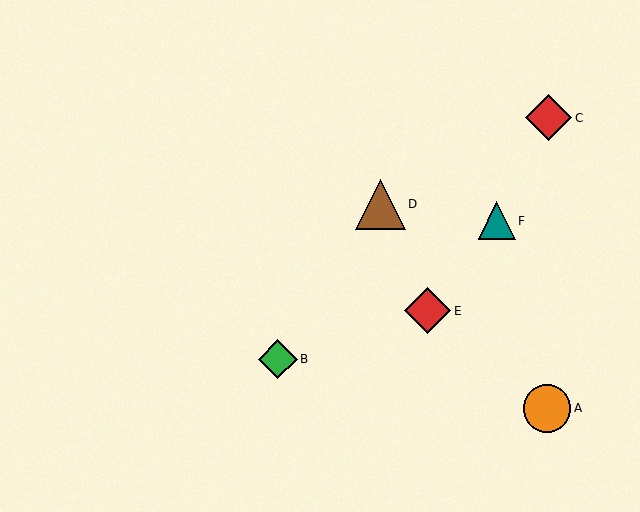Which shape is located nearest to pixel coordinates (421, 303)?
The red diamond (labeled E) at (428, 311) is nearest to that location.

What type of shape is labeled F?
Shape F is a teal triangle.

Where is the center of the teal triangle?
The center of the teal triangle is at (497, 221).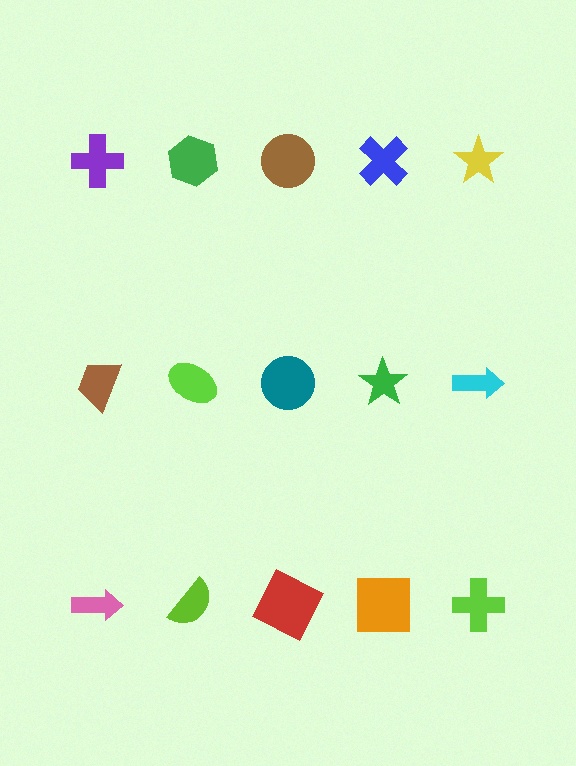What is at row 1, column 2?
A green hexagon.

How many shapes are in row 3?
5 shapes.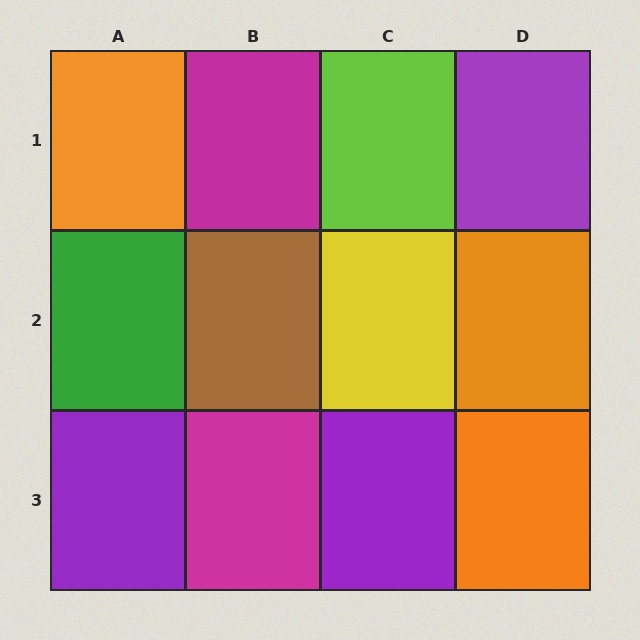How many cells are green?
1 cell is green.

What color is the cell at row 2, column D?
Orange.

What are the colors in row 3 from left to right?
Purple, magenta, purple, orange.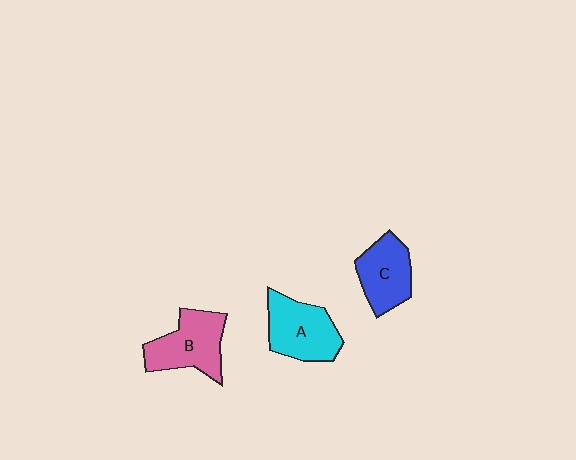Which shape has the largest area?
Shape B (pink).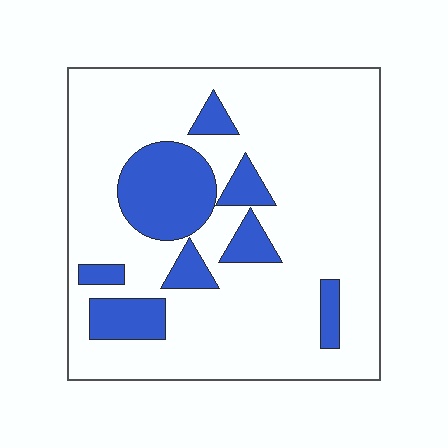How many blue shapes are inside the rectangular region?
8.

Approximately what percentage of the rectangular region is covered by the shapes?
Approximately 20%.